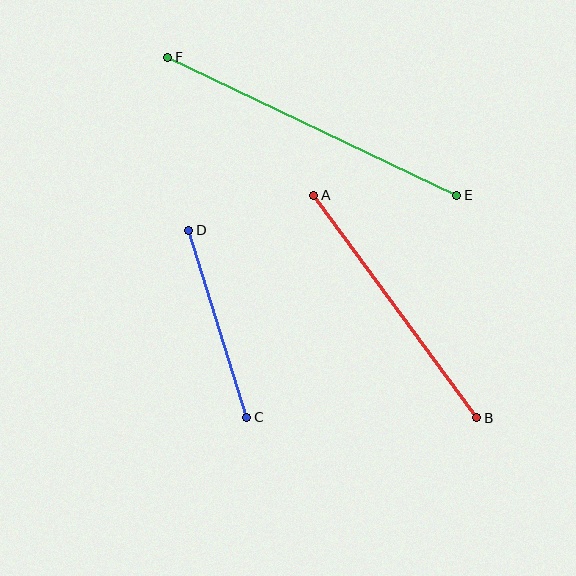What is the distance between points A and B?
The distance is approximately 276 pixels.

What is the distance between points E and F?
The distance is approximately 321 pixels.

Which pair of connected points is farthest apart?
Points E and F are farthest apart.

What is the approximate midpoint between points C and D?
The midpoint is at approximately (218, 324) pixels.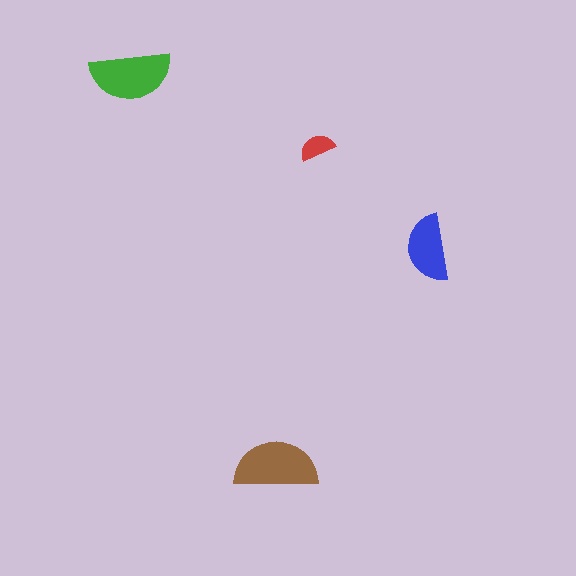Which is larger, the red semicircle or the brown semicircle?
The brown one.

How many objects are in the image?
There are 4 objects in the image.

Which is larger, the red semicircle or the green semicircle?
The green one.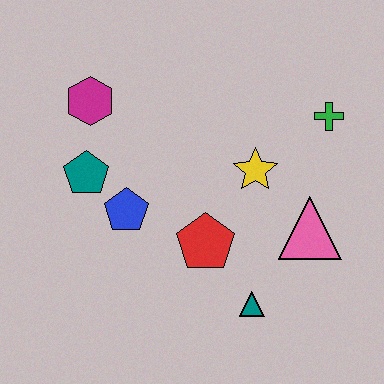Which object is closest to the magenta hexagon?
The teal pentagon is closest to the magenta hexagon.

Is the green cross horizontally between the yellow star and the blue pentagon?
No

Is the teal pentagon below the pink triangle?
No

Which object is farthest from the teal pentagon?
The green cross is farthest from the teal pentagon.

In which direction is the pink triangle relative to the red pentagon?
The pink triangle is to the right of the red pentagon.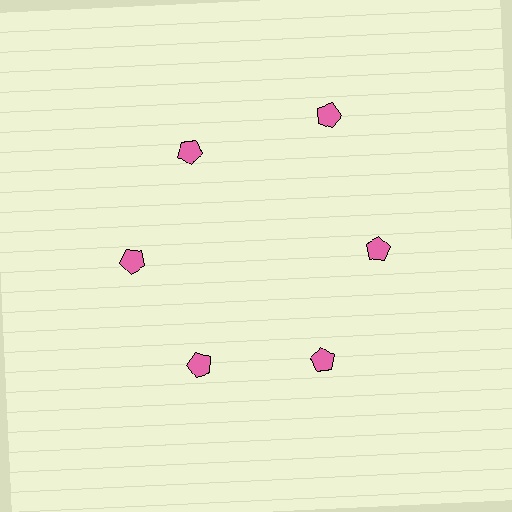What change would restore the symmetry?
The symmetry would be restored by moving it inward, back onto the ring so that all 6 pentagons sit at equal angles and equal distance from the center.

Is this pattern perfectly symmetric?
No. The 6 pink pentagons are arranged in a ring, but one element near the 1 o'clock position is pushed outward from the center, breaking the 6-fold rotational symmetry.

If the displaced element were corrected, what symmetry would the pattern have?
It would have 6-fold rotational symmetry — the pattern would map onto itself every 60 degrees.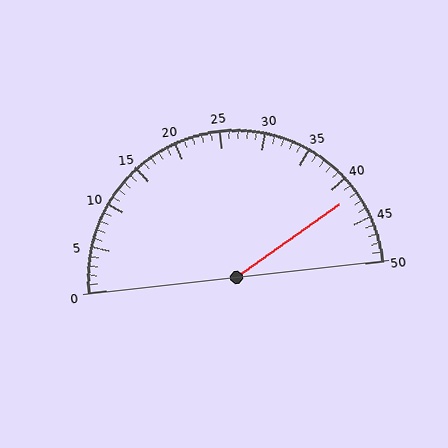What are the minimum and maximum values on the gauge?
The gauge ranges from 0 to 50.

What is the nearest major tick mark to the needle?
The nearest major tick mark is 40.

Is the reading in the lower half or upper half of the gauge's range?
The reading is in the upper half of the range (0 to 50).